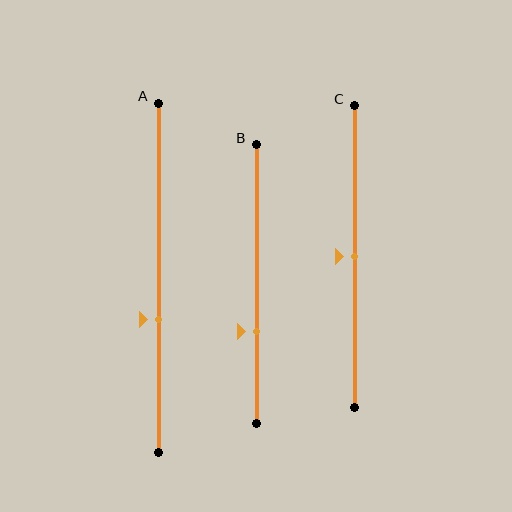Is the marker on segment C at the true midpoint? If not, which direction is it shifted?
Yes, the marker on segment C is at the true midpoint.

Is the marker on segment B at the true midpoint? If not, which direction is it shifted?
No, the marker on segment B is shifted downward by about 17% of the segment length.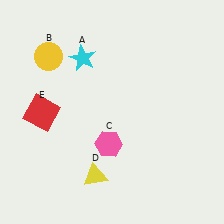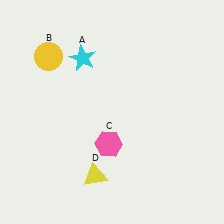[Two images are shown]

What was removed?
The red square (E) was removed in Image 2.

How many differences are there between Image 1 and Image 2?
There is 1 difference between the two images.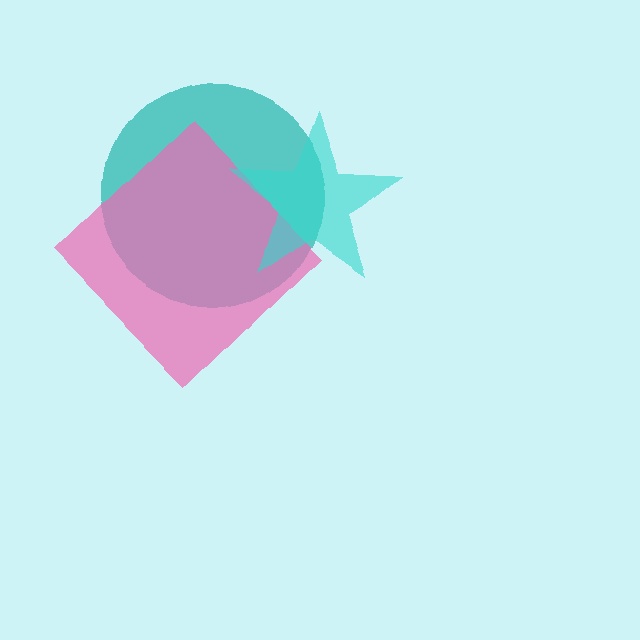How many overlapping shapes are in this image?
There are 3 overlapping shapes in the image.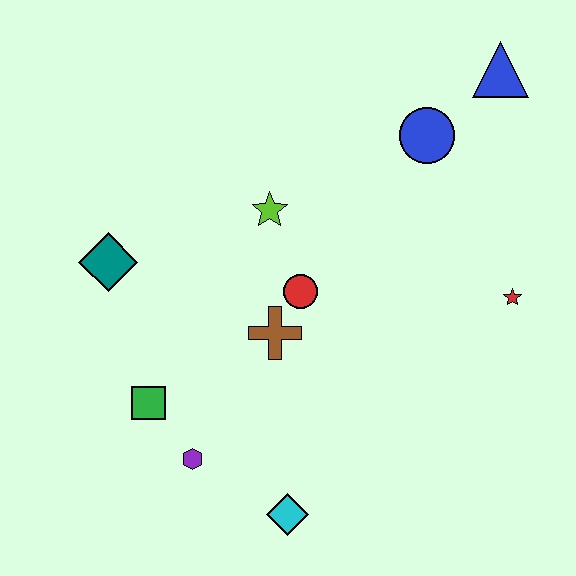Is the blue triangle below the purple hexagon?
No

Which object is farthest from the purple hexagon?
The blue triangle is farthest from the purple hexagon.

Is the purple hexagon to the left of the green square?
No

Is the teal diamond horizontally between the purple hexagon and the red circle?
No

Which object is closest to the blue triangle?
The blue circle is closest to the blue triangle.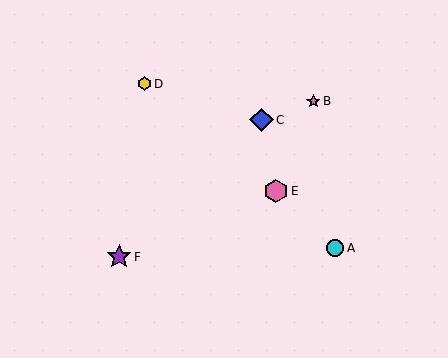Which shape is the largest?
The purple star (labeled F) is the largest.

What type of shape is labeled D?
Shape D is a yellow hexagon.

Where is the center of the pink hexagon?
The center of the pink hexagon is at (276, 191).